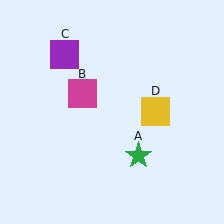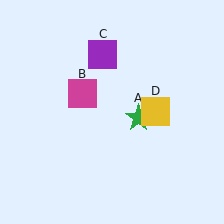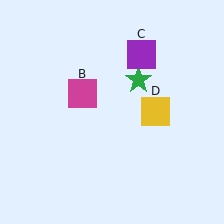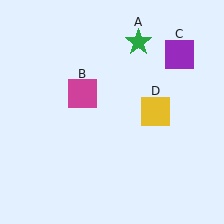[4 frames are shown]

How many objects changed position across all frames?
2 objects changed position: green star (object A), purple square (object C).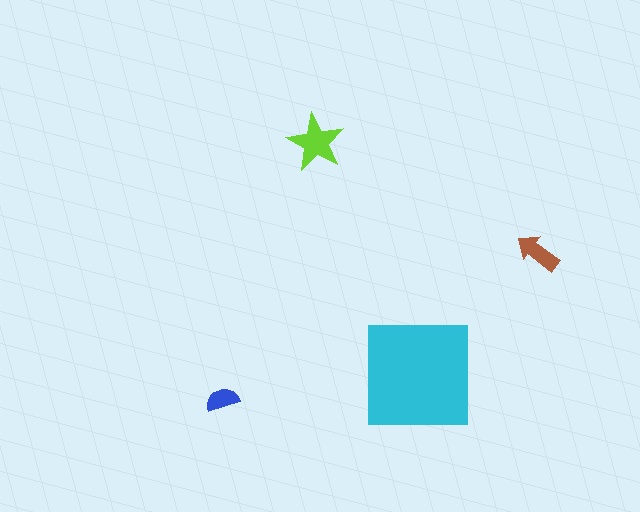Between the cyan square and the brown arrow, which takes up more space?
The cyan square.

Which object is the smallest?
The blue semicircle.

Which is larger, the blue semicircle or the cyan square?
The cyan square.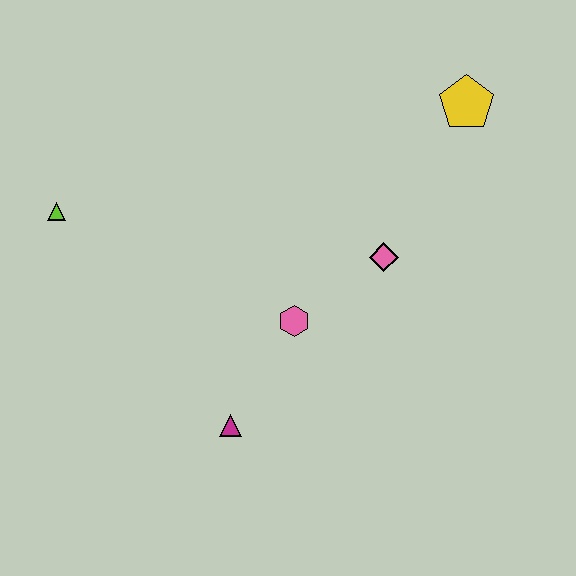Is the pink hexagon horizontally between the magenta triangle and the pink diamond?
Yes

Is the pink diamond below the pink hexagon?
No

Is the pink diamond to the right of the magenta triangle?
Yes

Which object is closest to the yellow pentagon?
The pink diamond is closest to the yellow pentagon.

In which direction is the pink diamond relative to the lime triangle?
The pink diamond is to the right of the lime triangle.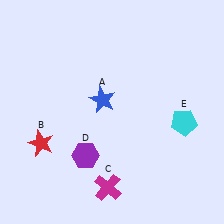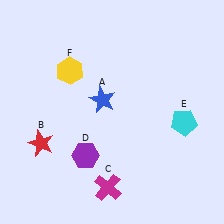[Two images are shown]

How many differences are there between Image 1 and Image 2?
There is 1 difference between the two images.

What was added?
A yellow hexagon (F) was added in Image 2.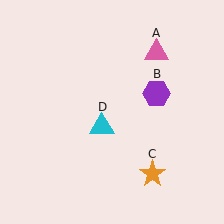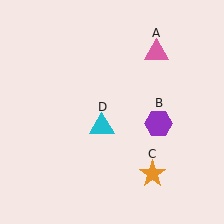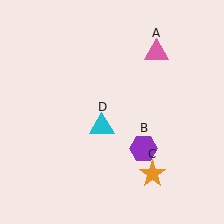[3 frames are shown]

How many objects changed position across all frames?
1 object changed position: purple hexagon (object B).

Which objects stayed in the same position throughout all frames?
Pink triangle (object A) and orange star (object C) and cyan triangle (object D) remained stationary.